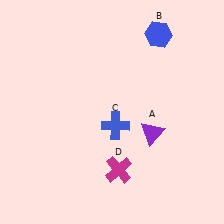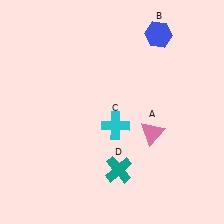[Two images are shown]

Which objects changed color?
A changed from purple to pink. C changed from blue to cyan. D changed from magenta to teal.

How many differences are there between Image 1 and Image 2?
There are 3 differences between the two images.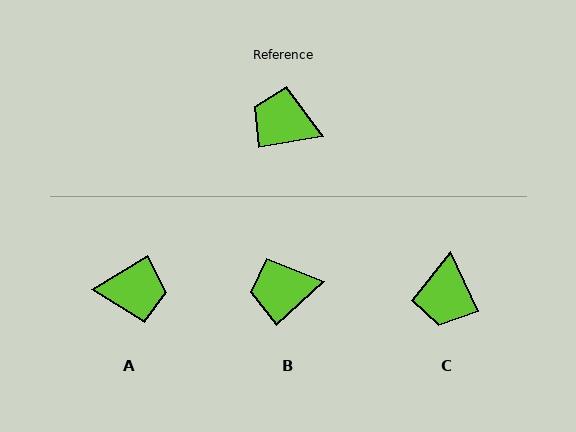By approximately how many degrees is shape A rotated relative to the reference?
Approximately 158 degrees clockwise.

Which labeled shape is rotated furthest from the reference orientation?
A, about 158 degrees away.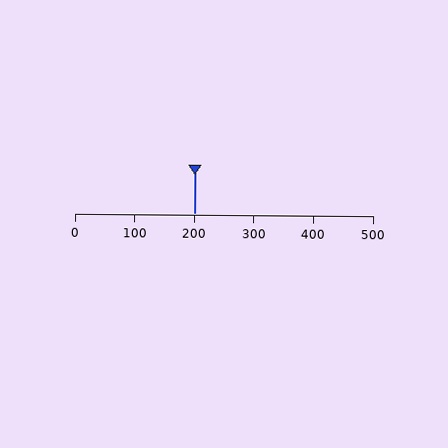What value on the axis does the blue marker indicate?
The marker indicates approximately 200.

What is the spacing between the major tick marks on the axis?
The major ticks are spaced 100 apart.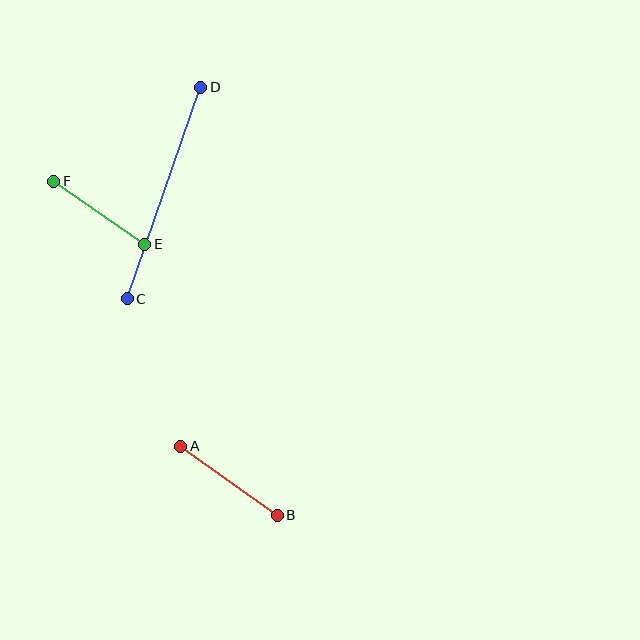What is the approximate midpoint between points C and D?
The midpoint is at approximately (164, 193) pixels.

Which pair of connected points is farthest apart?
Points C and D are farthest apart.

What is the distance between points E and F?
The distance is approximately 110 pixels.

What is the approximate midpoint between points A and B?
The midpoint is at approximately (229, 481) pixels.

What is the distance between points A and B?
The distance is approximately 119 pixels.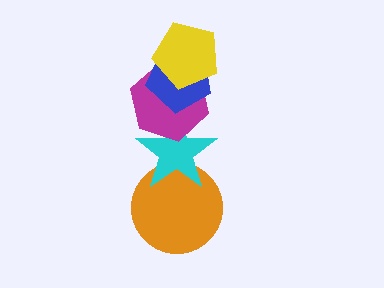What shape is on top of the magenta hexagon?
The blue pentagon is on top of the magenta hexagon.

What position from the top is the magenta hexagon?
The magenta hexagon is 3rd from the top.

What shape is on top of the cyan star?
The magenta hexagon is on top of the cyan star.